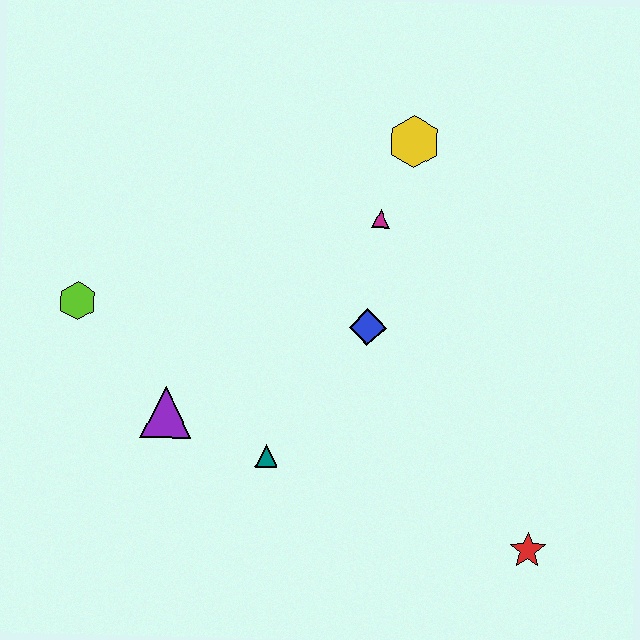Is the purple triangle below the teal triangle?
No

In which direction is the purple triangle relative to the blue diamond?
The purple triangle is to the left of the blue diamond.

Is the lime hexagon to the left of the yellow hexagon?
Yes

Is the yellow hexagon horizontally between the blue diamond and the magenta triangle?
No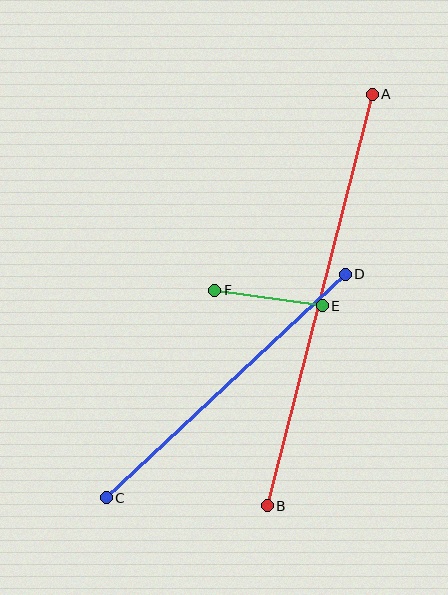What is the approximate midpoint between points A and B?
The midpoint is at approximately (320, 300) pixels.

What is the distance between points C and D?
The distance is approximately 327 pixels.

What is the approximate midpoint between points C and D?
The midpoint is at approximately (226, 386) pixels.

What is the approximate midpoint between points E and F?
The midpoint is at approximately (268, 298) pixels.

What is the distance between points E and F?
The distance is approximately 109 pixels.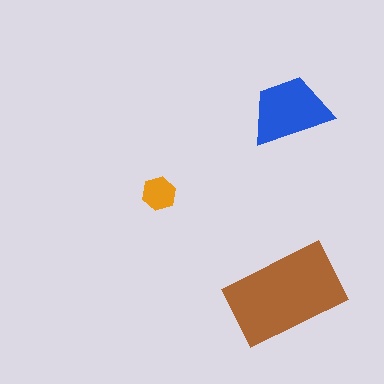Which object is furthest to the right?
The blue trapezoid is rightmost.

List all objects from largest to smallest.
The brown rectangle, the blue trapezoid, the orange hexagon.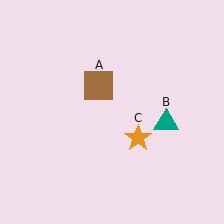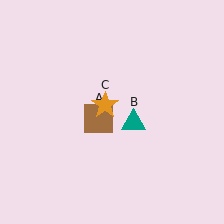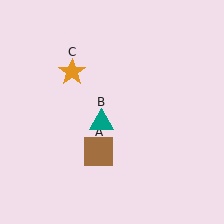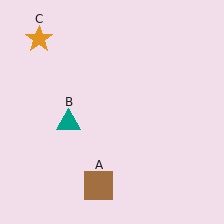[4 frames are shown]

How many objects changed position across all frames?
3 objects changed position: brown square (object A), teal triangle (object B), orange star (object C).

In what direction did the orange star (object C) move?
The orange star (object C) moved up and to the left.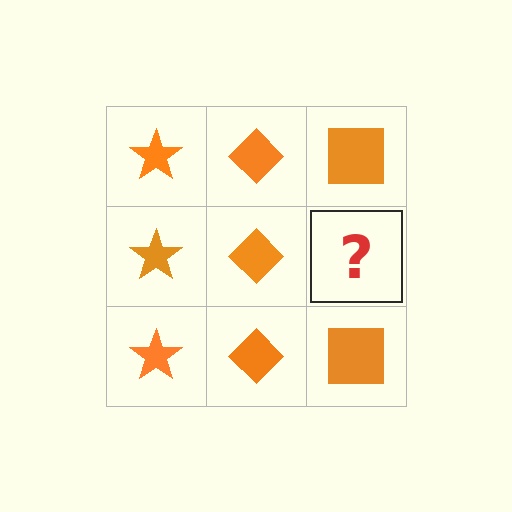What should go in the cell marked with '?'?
The missing cell should contain an orange square.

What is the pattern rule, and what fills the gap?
The rule is that each column has a consistent shape. The gap should be filled with an orange square.